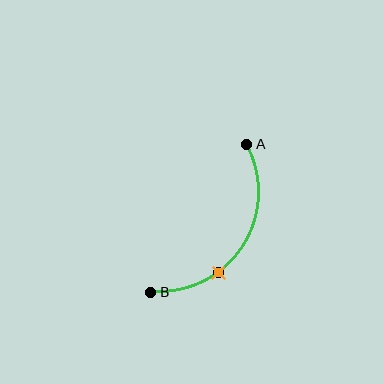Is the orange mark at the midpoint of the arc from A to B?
No. The orange mark lies on the arc but is closer to endpoint B. The arc midpoint would be at the point on the curve equidistant along the arc from both A and B.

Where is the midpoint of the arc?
The arc midpoint is the point on the curve farthest from the straight line joining A and B. It sits to the right of that line.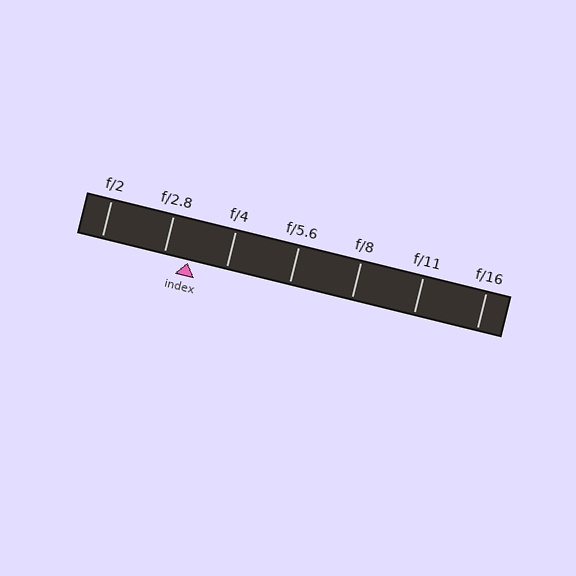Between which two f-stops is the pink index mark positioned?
The index mark is between f/2.8 and f/4.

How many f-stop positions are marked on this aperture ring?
There are 7 f-stop positions marked.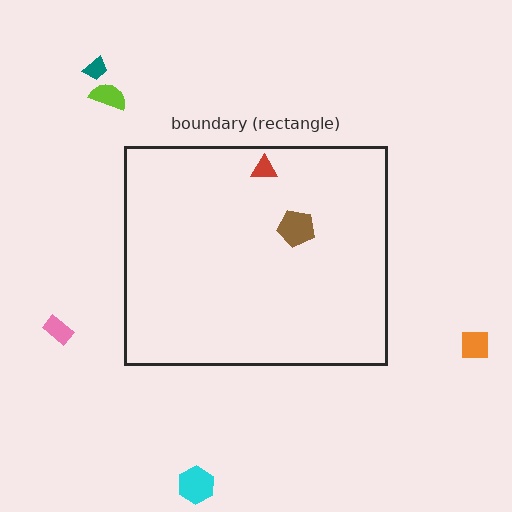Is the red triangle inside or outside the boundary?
Inside.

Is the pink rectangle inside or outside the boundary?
Outside.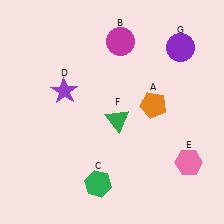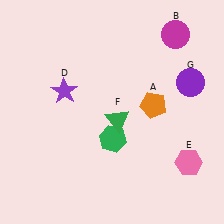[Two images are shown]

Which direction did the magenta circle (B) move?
The magenta circle (B) moved right.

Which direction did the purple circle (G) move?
The purple circle (G) moved down.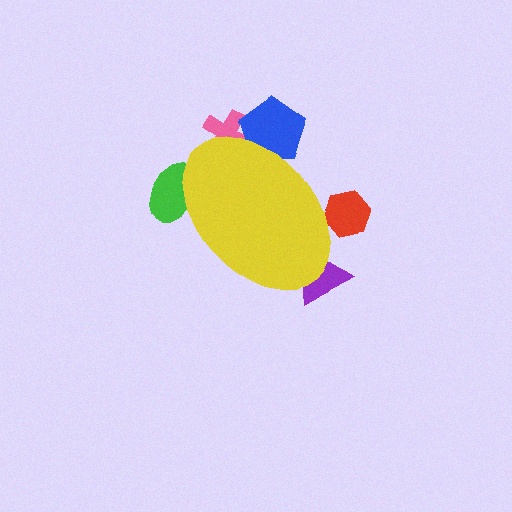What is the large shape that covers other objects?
A yellow ellipse.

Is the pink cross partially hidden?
Yes, the pink cross is partially hidden behind the yellow ellipse.